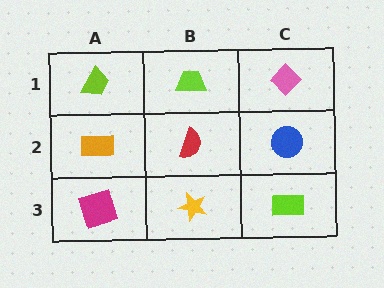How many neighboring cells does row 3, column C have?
2.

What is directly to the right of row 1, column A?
A lime trapezoid.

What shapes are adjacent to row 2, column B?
A lime trapezoid (row 1, column B), a yellow star (row 3, column B), an orange rectangle (row 2, column A), a blue circle (row 2, column C).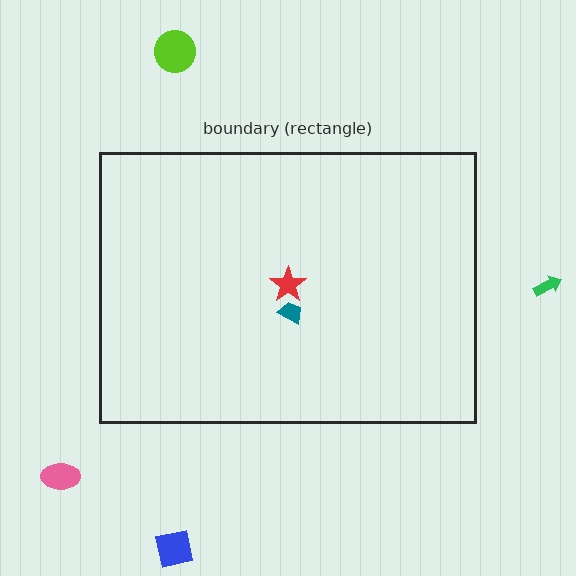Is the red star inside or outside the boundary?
Inside.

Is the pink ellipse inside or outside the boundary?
Outside.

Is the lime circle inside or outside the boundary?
Outside.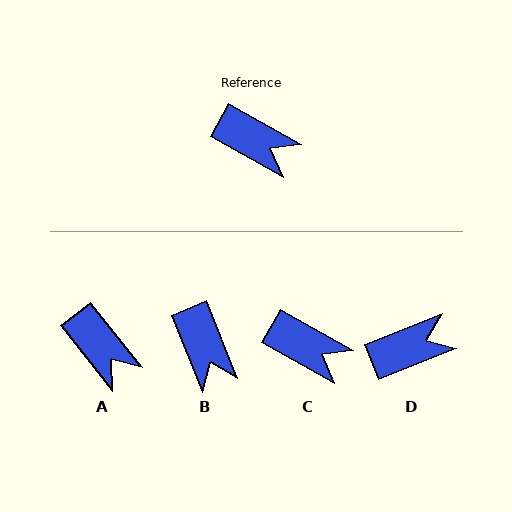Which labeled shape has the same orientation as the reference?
C.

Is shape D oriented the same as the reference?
No, it is off by about 51 degrees.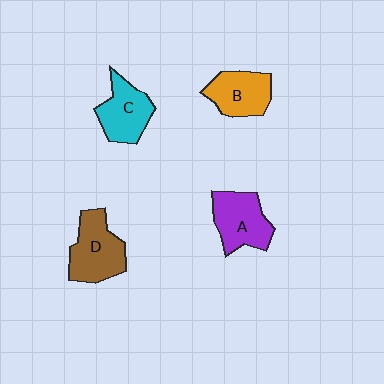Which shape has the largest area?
Shape D (brown).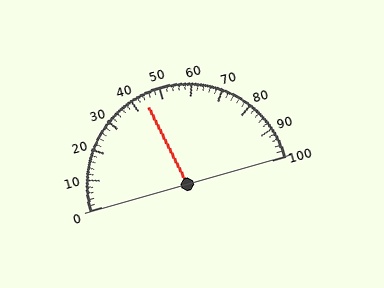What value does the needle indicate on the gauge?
The needle indicates approximately 44.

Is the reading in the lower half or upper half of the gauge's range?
The reading is in the lower half of the range (0 to 100).